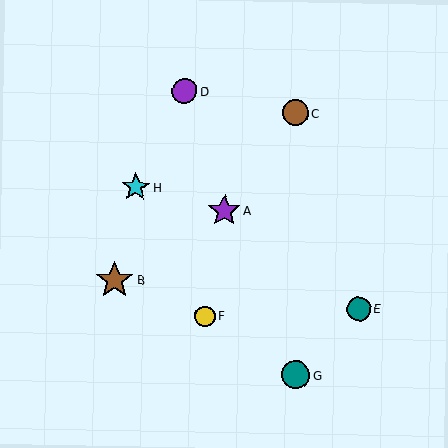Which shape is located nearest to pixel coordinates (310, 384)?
The teal circle (labeled G) at (296, 375) is nearest to that location.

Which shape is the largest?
The brown star (labeled B) is the largest.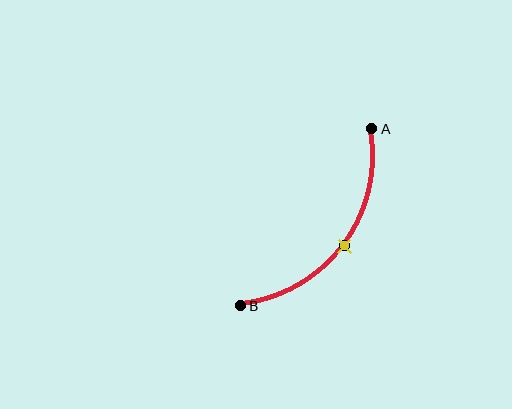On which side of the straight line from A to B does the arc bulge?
The arc bulges below and to the right of the straight line connecting A and B.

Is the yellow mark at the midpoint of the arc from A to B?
Yes. The yellow mark lies on the arc at equal arc-length from both A and B — it is the arc midpoint.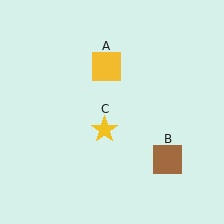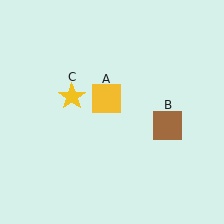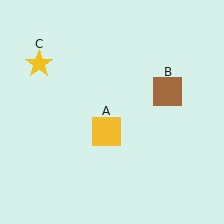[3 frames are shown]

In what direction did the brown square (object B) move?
The brown square (object B) moved up.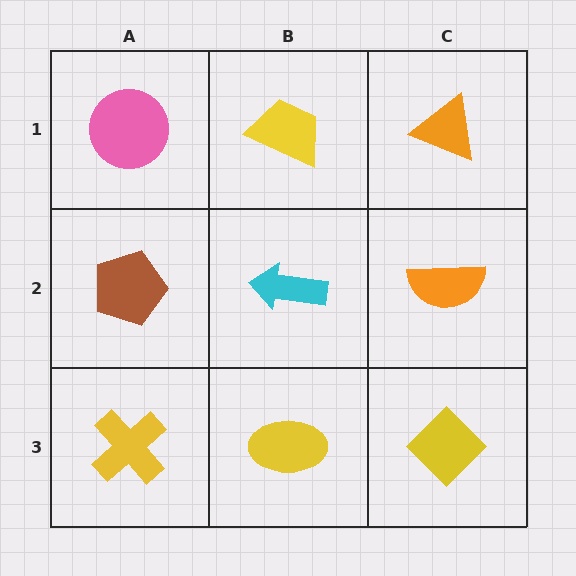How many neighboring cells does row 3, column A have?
2.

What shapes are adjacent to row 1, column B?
A cyan arrow (row 2, column B), a pink circle (row 1, column A), an orange triangle (row 1, column C).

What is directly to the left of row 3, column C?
A yellow ellipse.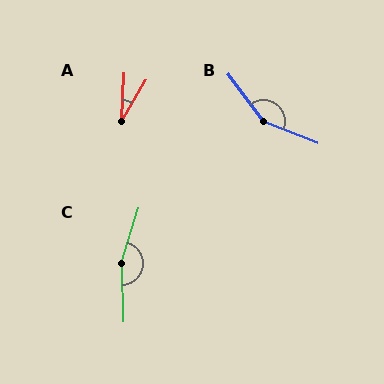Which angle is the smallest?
A, at approximately 27 degrees.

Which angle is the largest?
C, at approximately 162 degrees.